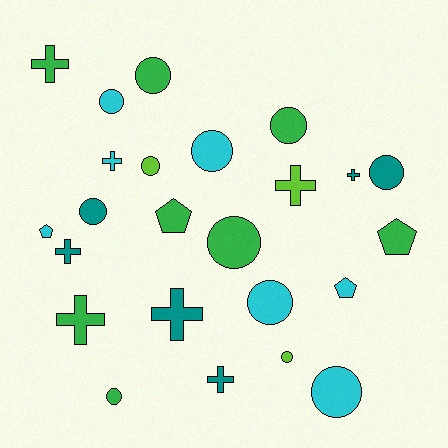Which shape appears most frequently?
Circle, with 12 objects.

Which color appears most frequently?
Green, with 8 objects.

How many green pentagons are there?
There are 2 green pentagons.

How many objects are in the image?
There are 24 objects.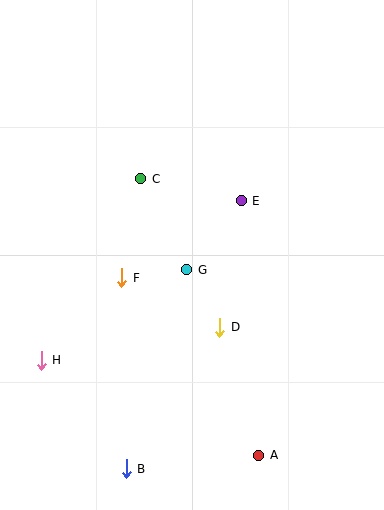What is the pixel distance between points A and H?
The distance between A and H is 237 pixels.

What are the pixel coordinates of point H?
Point H is at (41, 361).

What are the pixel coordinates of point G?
Point G is at (187, 270).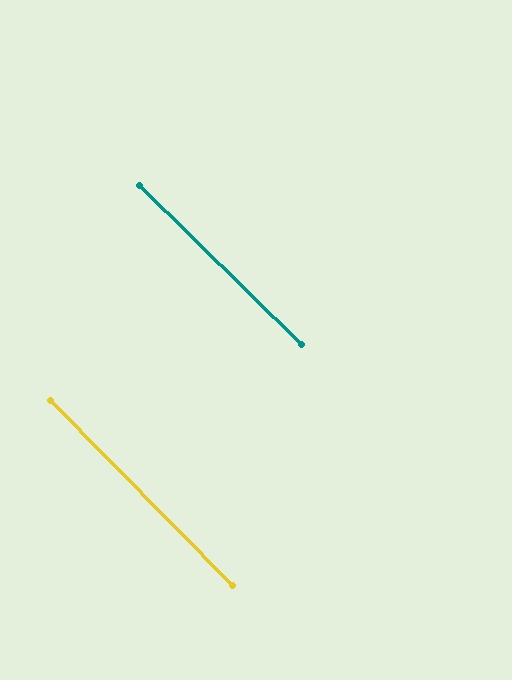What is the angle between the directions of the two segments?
Approximately 1 degree.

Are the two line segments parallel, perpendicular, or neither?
Parallel — their directions differ by only 1.0°.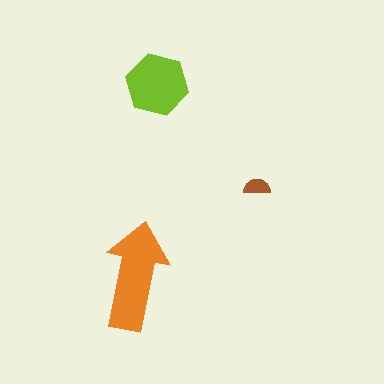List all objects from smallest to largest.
The brown semicircle, the lime hexagon, the orange arrow.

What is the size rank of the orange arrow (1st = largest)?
1st.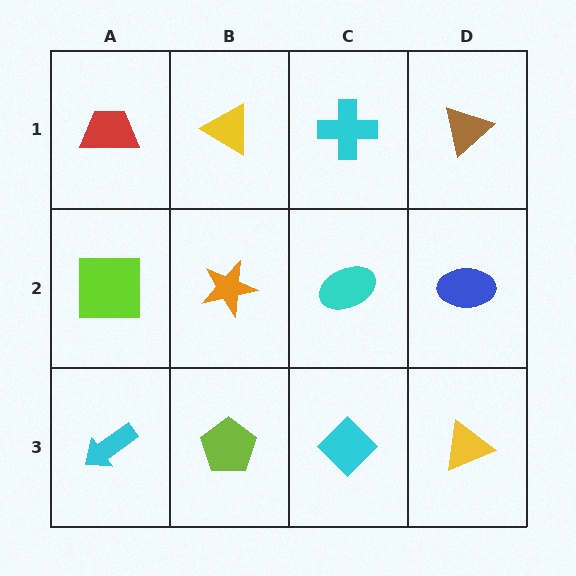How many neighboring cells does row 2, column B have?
4.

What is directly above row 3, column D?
A blue ellipse.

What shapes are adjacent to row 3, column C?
A cyan ellipse (row 2, column C), a lime pentagon (row 3, column B), a yellow triangle (row 3, column D).